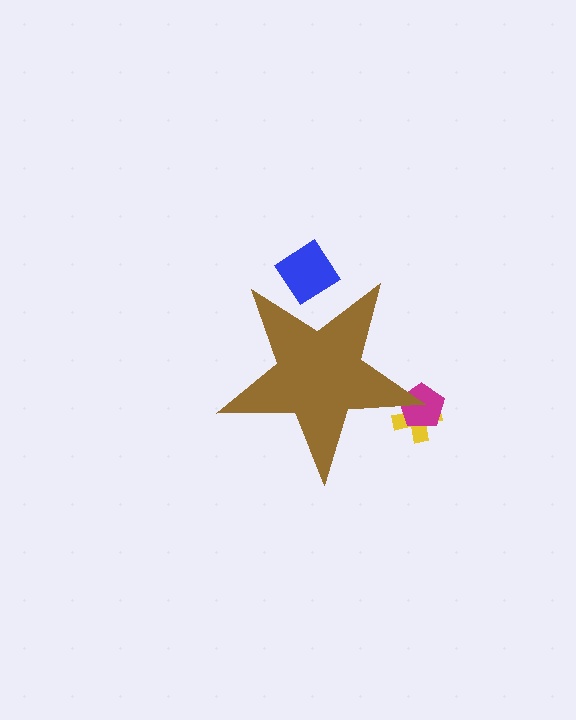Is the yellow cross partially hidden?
Yes, the yellow cross is partially hidden behind the brown star.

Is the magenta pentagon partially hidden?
Yes, the magenta pentagon is partially hidden behind the brown star.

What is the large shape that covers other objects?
A brown star.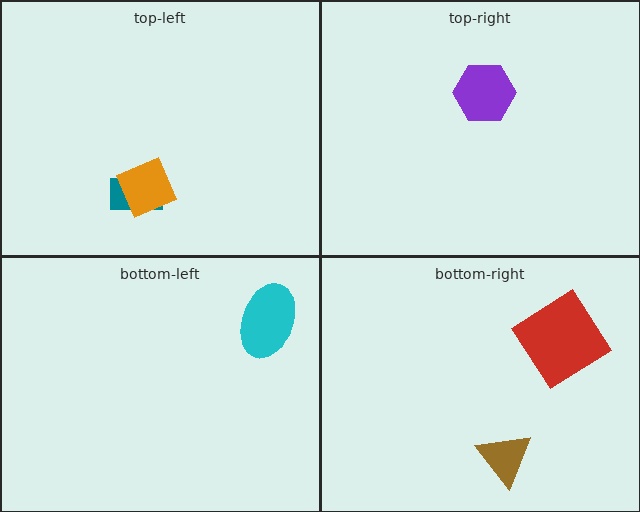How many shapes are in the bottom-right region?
2.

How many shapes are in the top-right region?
1.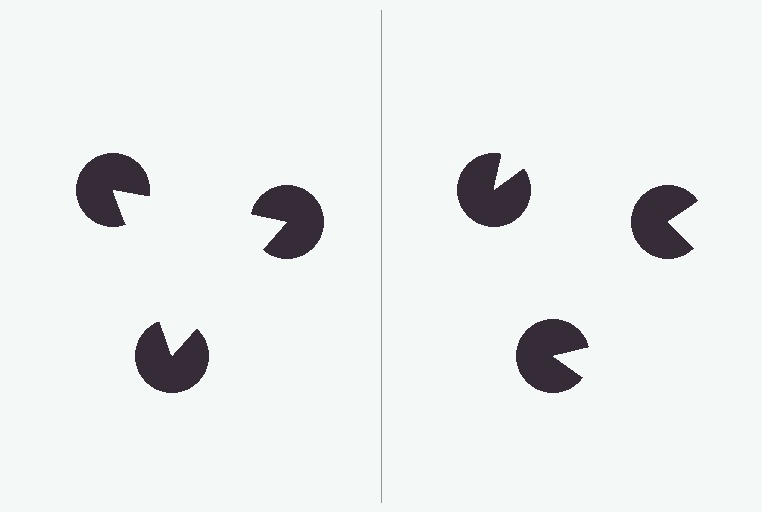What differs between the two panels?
The pac-man discs are positioned identically on both sides; only the wedge orientations differ. On the left they align to a triangle; on the right they are misaligned.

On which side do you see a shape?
An illusory triangle appears on the left side. On the right side the wedge cuts are rotated, so no coherent shape forms.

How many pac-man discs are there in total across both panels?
6 — 3 on each side.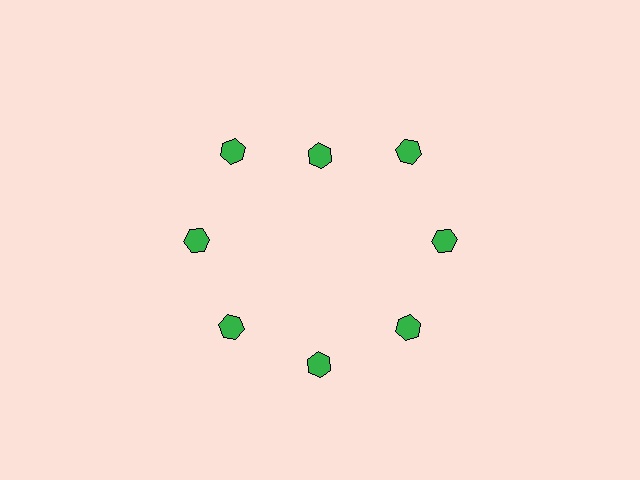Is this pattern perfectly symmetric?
No. The 8 green hexagons are arranged in a ring, but one element near the 12 o'clock position is pulled inward toward the center, breaking the 8-fold rotational symmetry.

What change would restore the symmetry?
The symmetry would be restored by moving it outward, back onto the ring so that all 8 hexagons sit at equal angles and equal distance from the center.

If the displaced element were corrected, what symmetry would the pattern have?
It would have 8-fold rotational symmetry — the pattern would map onto itself every 45 degrees.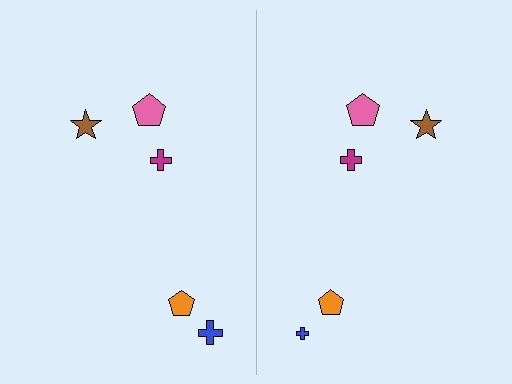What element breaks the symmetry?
The blue cross on the right side has a different size than its mirror counterpart.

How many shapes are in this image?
There are 10 shapes in this image.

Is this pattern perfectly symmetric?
No, the pattern is not perfectly symmetric. The blue cross on the right side has a different size than its mirror counterpart.